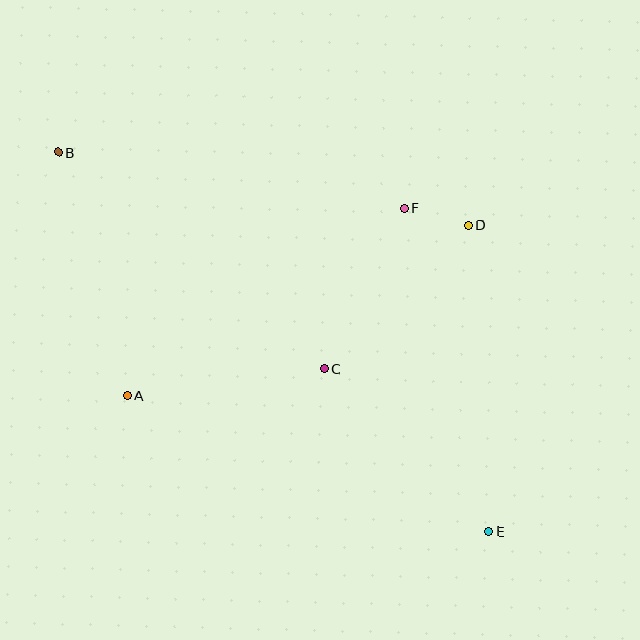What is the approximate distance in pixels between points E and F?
The distance between E and F is approximately 334 pixels.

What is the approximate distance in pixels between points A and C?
The distance between A and C is approximately 198 pixels.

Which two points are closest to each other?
Points D and F are closest to each other.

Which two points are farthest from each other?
Points B and E are farthest from each other.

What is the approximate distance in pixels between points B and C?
The distance between B and C is approximately 343 pixels.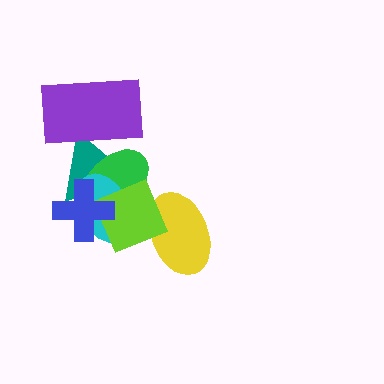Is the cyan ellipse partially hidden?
Yes, it is partially covered by another shape.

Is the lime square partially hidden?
Yes, it is partially covered by another shape.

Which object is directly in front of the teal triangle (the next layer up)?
The green ellipse is directly in front of the teal triangle.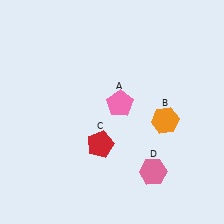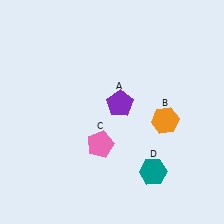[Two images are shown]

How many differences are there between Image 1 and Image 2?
There are 3 differences between the two images.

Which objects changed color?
A changed from pink to purple. C changed from red to pink. D changed from pink to teal.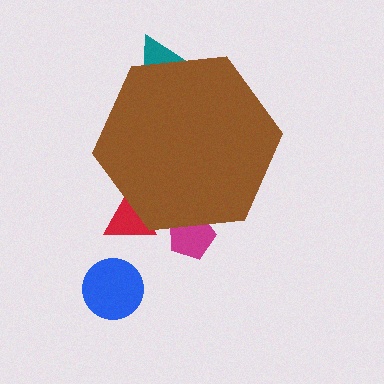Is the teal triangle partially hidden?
Yes, the teal triangle is partially hidden behind the brown hexagon.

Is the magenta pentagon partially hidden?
Yes, the magenta pentagon is partially hidden behind the brown hexagon.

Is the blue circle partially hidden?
No, the blue circle is fully visible.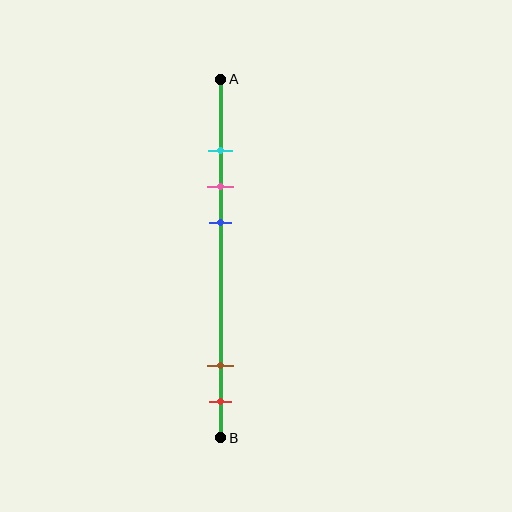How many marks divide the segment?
There are 5 marks dividing the segment.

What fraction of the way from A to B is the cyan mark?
The cyan mark is approximately 20% (0.2) of the way from A to B.